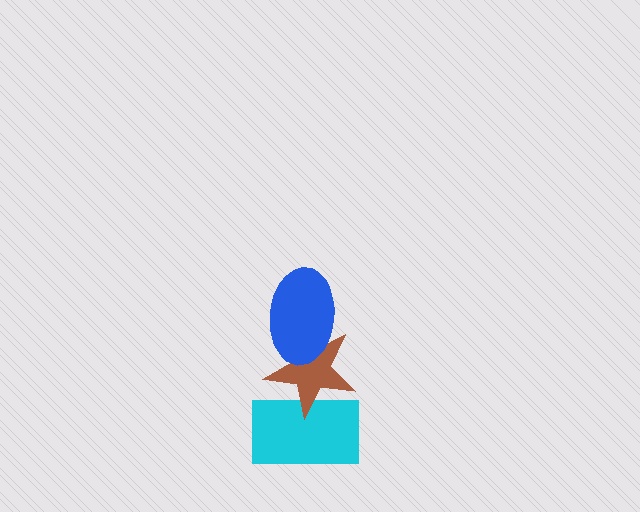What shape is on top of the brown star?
The blue ellipse is on top of the brown star.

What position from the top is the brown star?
The brown star is 2nd from the top.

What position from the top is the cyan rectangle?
The cyan rectangle is 3rd from the top.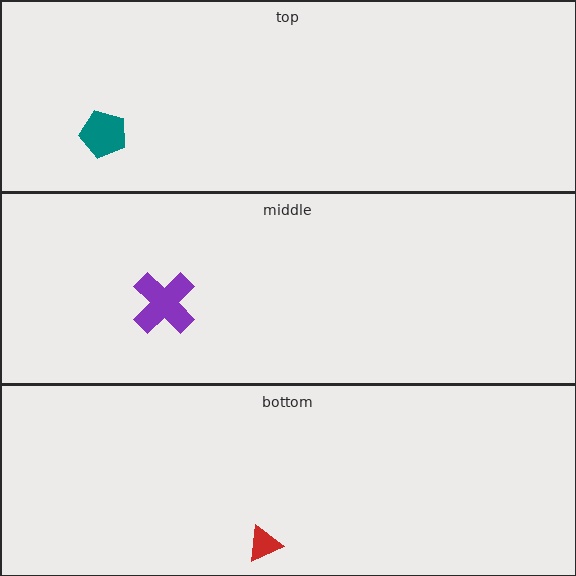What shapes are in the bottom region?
The red triangle.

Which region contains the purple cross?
The middle region.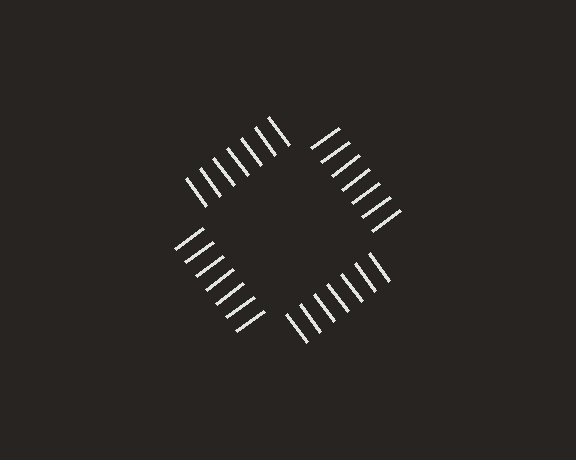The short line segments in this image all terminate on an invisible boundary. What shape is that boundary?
An illusory square — the line segments terminate on its edges but no continuous stroke is drawn.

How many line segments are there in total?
28 — 7 along each of the 4 edges.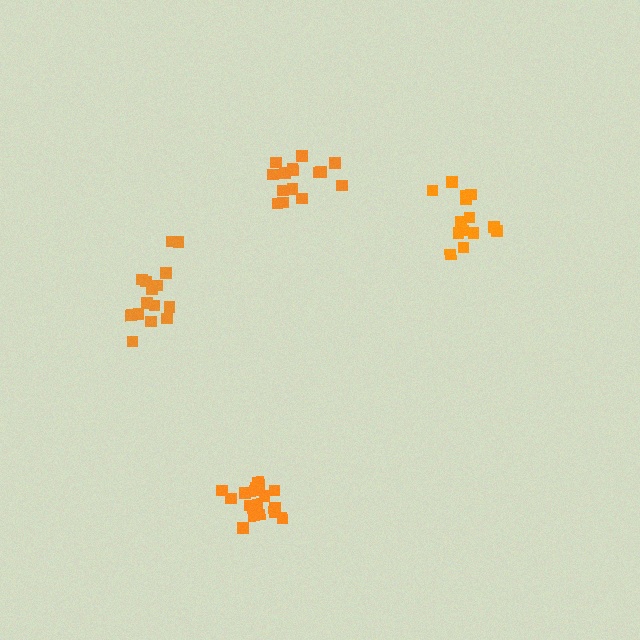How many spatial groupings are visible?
There are 4 spatial groupings.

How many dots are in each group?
Group 1: 15 dots, Group 2: 15 dots, Group 3: 17 dots, Group 4: 14 dots (61 total).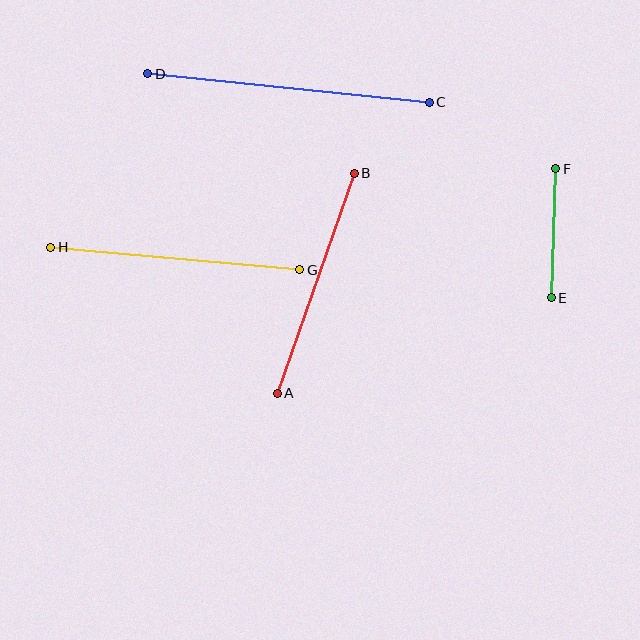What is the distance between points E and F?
The distance is approximately 129 pixels.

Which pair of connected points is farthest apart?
Points C and D are farthest apart.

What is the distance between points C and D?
The distance is approximately 283 pixels.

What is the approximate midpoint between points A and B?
The midpoint is at approximately (316, 283) pixels.